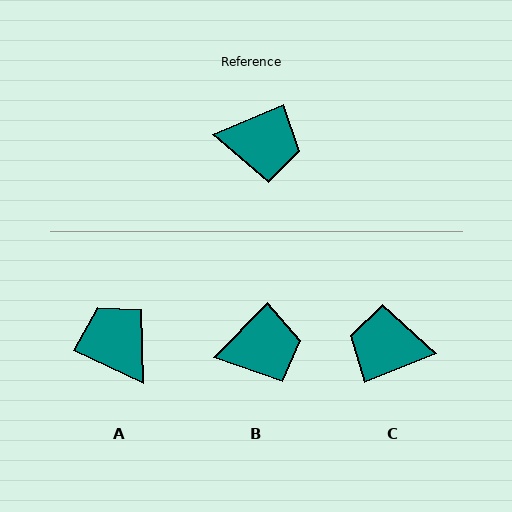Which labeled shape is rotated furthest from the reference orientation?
C, about 178 degrees away.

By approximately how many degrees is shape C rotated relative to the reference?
Approximately 178 degrees counter-clockwise.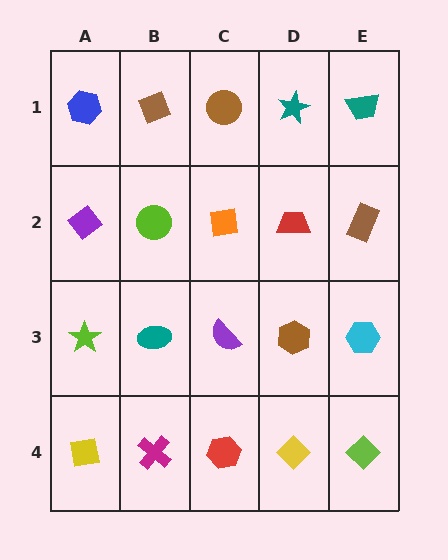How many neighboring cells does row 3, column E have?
3.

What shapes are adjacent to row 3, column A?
A purple diamond (row 2, column A), a yellow square (row 4, column A), a teal ellipse (row 3, column B).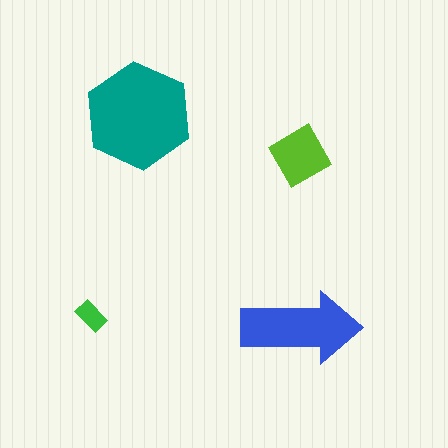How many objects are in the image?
There are 4 objects in the image.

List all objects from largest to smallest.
The teal hexagon, the blue arrow, the lime diamond, the green rectangle.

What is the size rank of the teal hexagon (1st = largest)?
1st.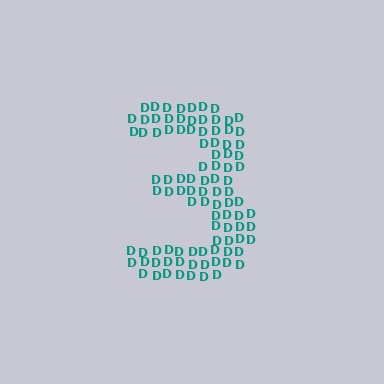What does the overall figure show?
The overall figure shows the digit 3.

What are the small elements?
The small elements are letter D's.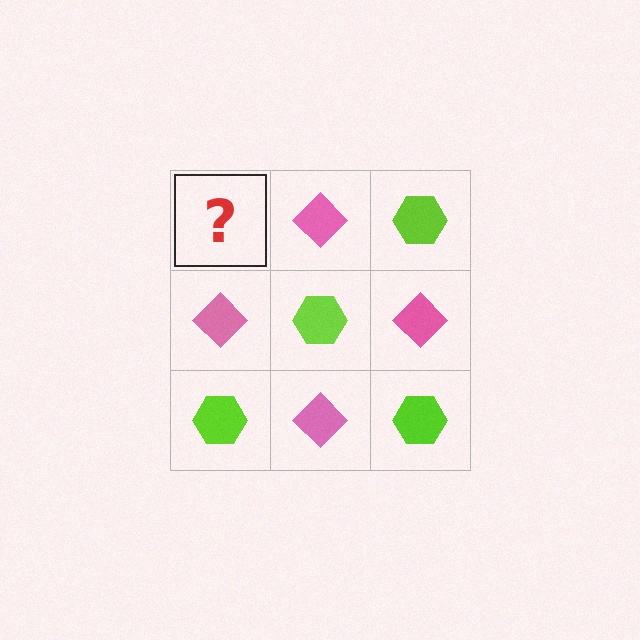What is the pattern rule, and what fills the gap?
The rule is that it alternates lime hexagon and pink diamond in a checkerboard pattern. The gap should be filled with a lime hexagon.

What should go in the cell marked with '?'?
The missing cell should contain a lime hexagon.